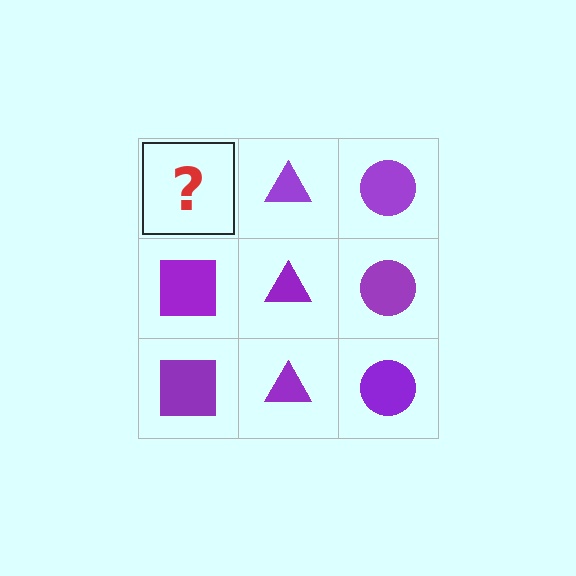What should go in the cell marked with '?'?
The missing cell should contain a purple square.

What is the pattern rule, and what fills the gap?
The rule is that each column has a consistent shape. The gap should be filled with a purple square.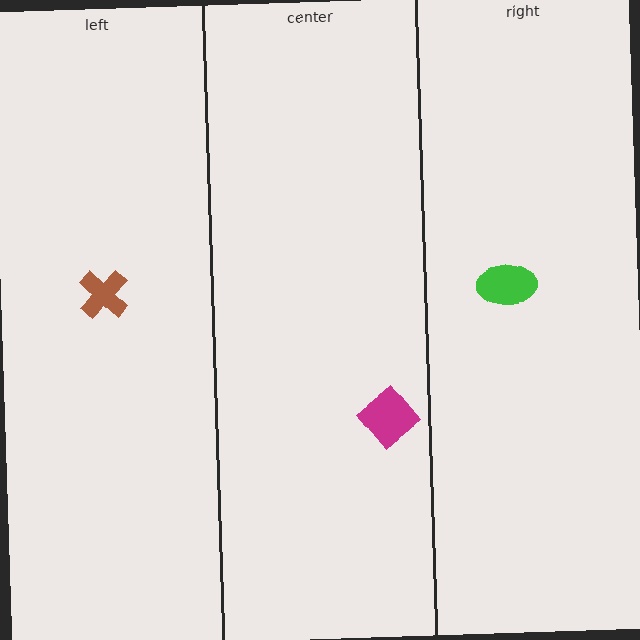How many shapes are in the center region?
1.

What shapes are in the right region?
The green ellipse.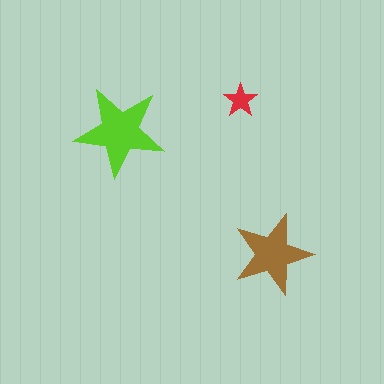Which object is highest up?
The red star is topmost.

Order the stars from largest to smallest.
the lime one, the brown one, the red one.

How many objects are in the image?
There are 3 objects in the image.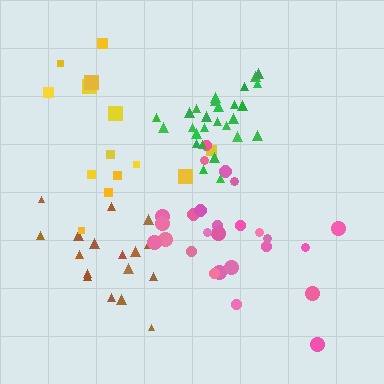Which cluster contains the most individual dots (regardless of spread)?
Green (27).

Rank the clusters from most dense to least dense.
green, pink, brown, yellow.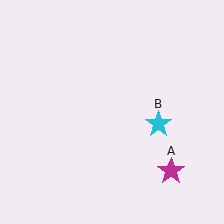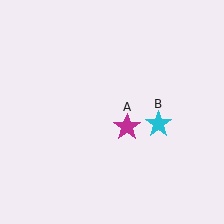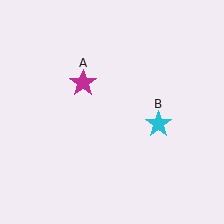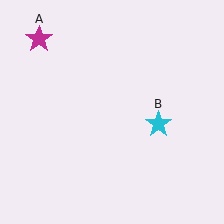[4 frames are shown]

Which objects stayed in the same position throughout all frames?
Cyan star (object B) remained stationary.